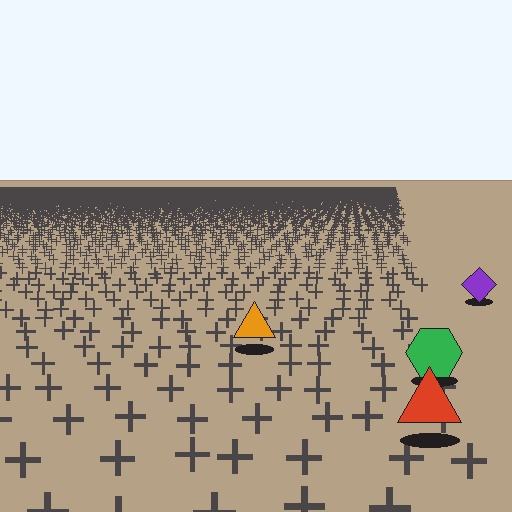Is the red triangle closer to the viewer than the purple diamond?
Yes. The red triangle is closer — you can tell from the texture gradient: the ground texture is coarser near it.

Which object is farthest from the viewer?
The purple diamond is farthest from the viewer. It appears smaller and the ground texture around it is denser.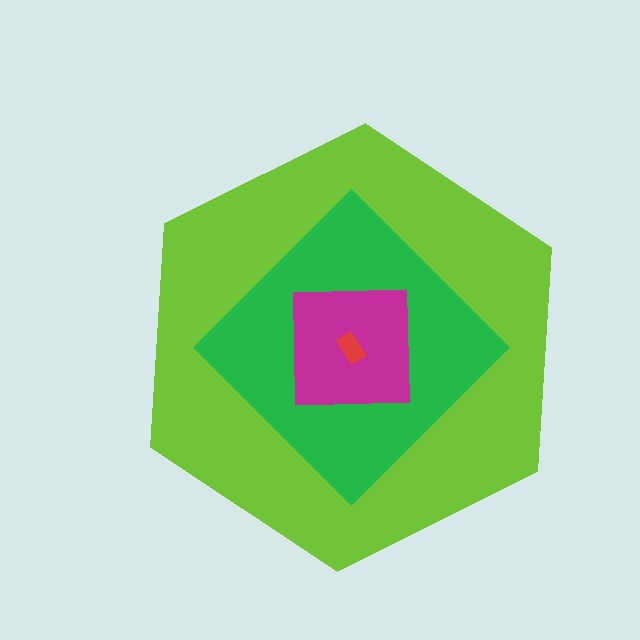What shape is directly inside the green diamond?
The magenta square.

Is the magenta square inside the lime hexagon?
Yes.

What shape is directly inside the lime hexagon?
The green diamond.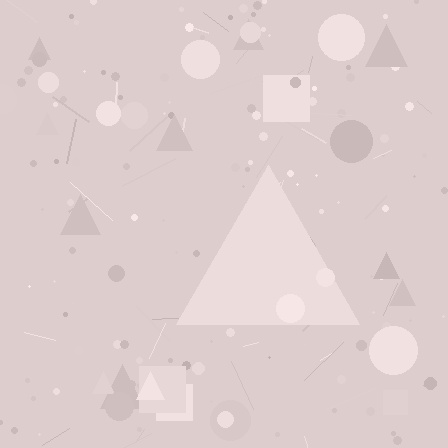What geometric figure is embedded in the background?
A triangle is embedded in the background.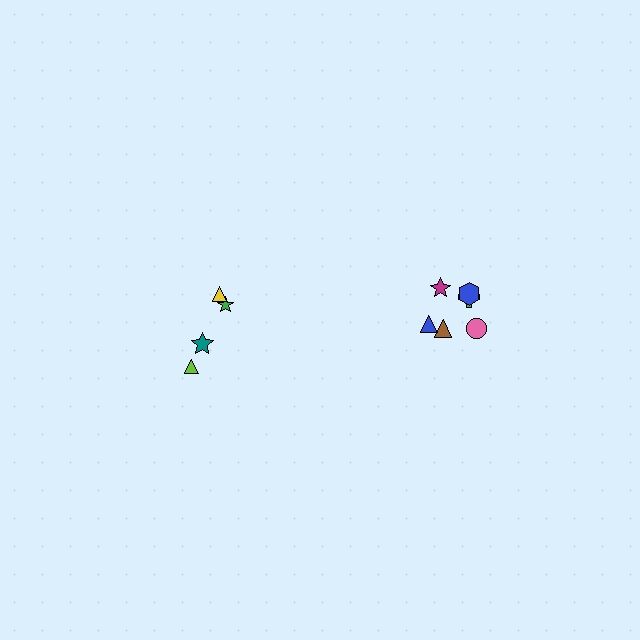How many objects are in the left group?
There are 4 objects.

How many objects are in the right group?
There are 6 objects.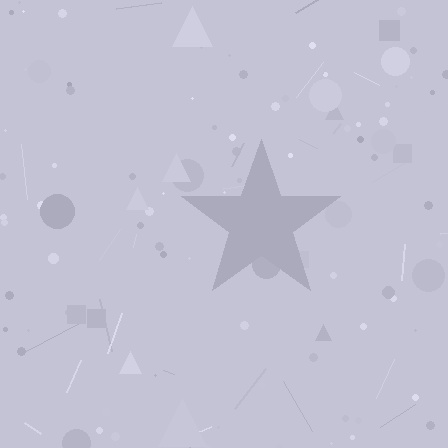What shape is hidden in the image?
A star is hidden in the image.